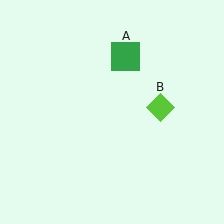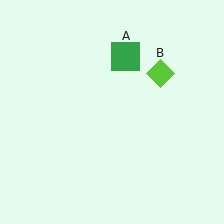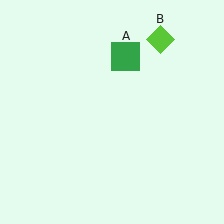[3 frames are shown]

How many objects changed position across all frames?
1 object changed position: lime diamond (object B).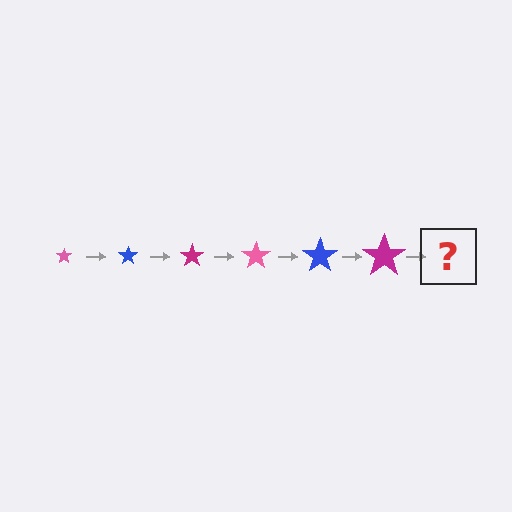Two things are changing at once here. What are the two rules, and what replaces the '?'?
The two rules are that the star grows larger each step and the color cycles through pink, blue, and magenta. The '?' should be a pink star, larger than the previous one.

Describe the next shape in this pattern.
It should be a pink star, larger than the previous one.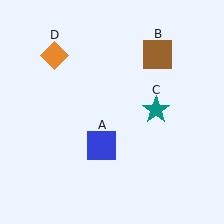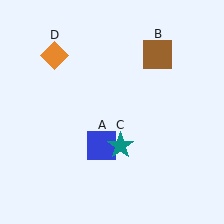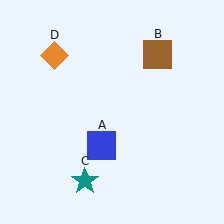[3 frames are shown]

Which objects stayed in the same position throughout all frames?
Blue square (object A) and brown square (object B) and orange diamond (object D) remained stationary.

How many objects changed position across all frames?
1 object changed position: teal star (object C).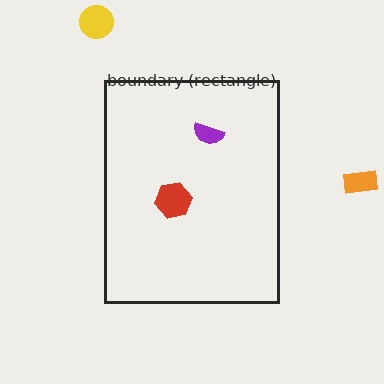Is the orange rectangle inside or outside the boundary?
Outside.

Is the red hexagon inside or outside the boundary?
Inside.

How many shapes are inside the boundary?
2 inside, 2 outside.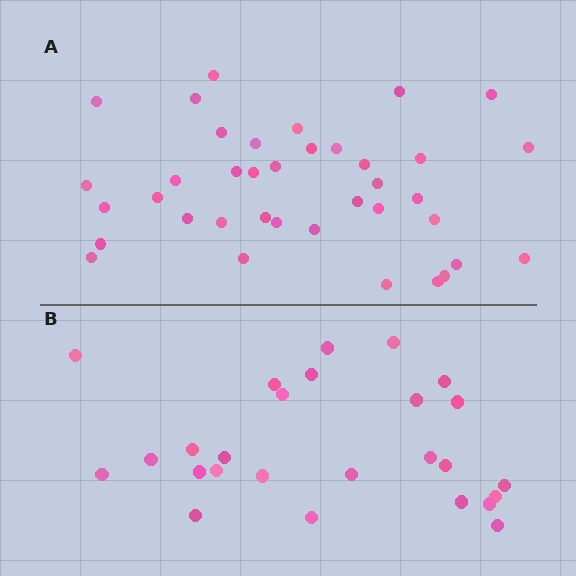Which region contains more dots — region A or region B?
Region A (the top region) has more dots.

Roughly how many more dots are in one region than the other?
Region A has roughly 12 or so more dots than region B.